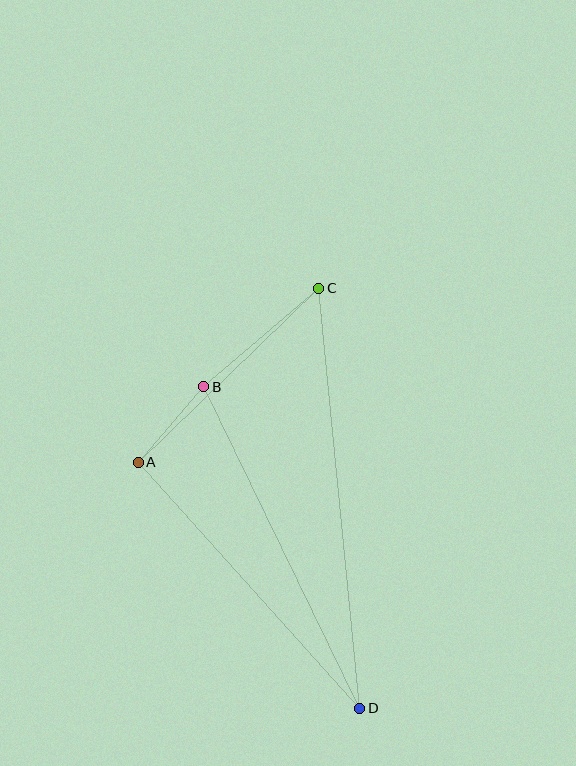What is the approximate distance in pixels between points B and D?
The distance between B and D is approximately 357 pixels.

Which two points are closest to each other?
Points A and B are closest to each other.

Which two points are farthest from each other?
Points C and D are farthest from each other.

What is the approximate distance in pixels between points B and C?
The distance between B and C is approximately 152 pixels.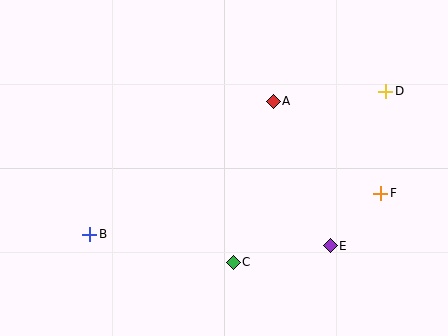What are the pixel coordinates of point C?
Point C is at (233, 262).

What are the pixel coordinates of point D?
Point D is at (386, 91).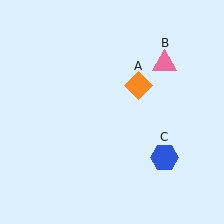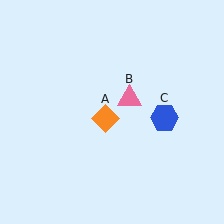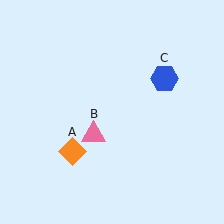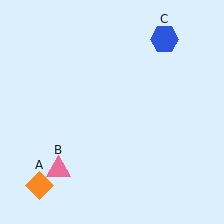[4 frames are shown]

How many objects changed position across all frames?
3 objects changed position: orange diamond (object A), pink triangle (object B), blue hexagon (object C).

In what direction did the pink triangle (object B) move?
The pink triangle (object B) moved down and to the left.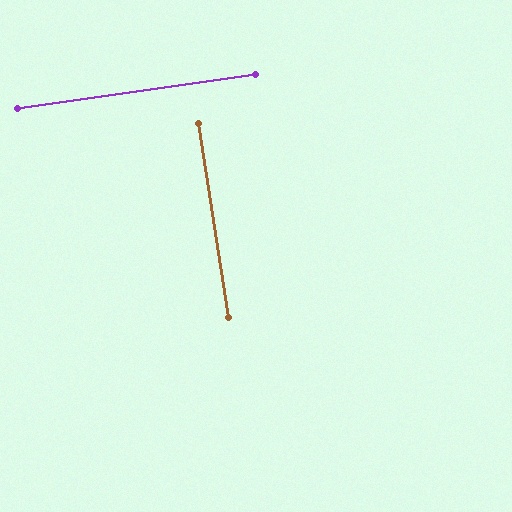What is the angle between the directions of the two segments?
Approximately 89 degrees.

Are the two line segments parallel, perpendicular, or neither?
Perpendicular — they meet at approximately 89°.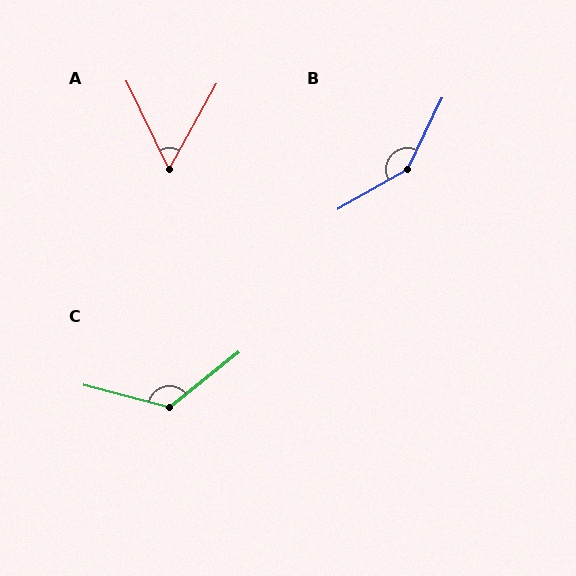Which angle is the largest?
B, at approximately 146 degrees.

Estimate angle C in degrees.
Approximately 127 degrees.